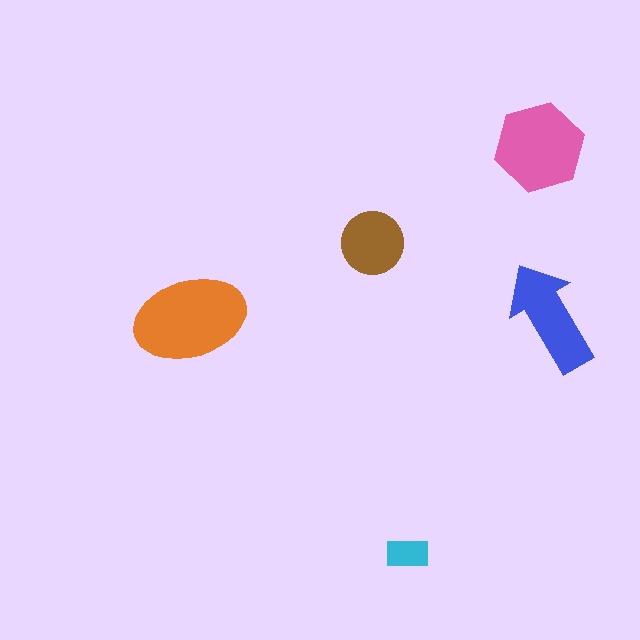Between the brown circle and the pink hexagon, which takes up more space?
The pink hexagon.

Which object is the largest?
The orange ellipse.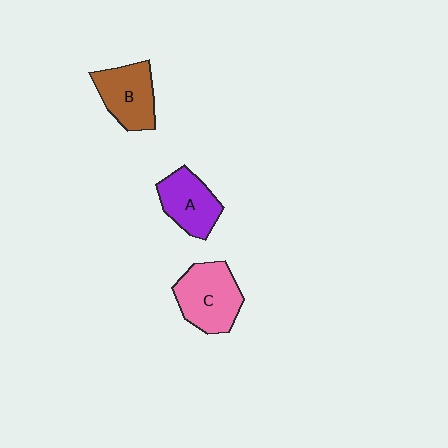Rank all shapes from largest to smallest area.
From largest to smallest: C (pink), B (brown), A (purple).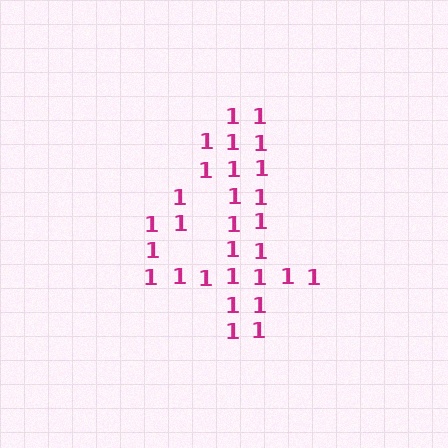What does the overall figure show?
The overall figure shows the digit 4.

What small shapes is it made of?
It is made of small digit 1's.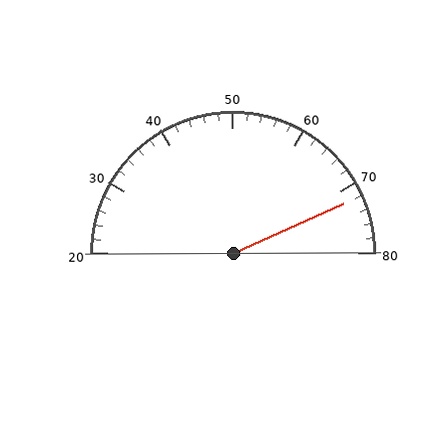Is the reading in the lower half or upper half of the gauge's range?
The reading is in the upper half of the range (20 to 80).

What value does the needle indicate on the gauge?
The needle indicates approximately 72.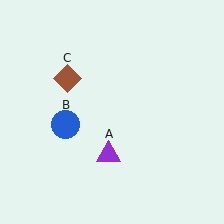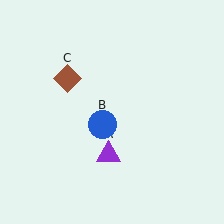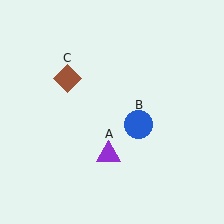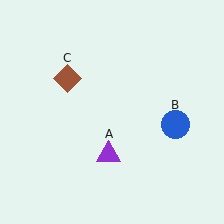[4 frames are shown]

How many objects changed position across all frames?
1 object changed position: blue circle (object B).